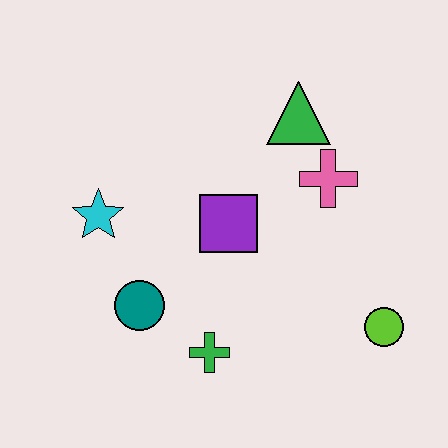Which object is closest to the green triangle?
The pink cross is closest to the green triangle.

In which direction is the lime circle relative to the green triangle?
The lime circle is below the green triangle.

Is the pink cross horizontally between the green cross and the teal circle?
No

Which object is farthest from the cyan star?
The lime circle is farthest from the cyan star.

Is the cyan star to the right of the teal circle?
No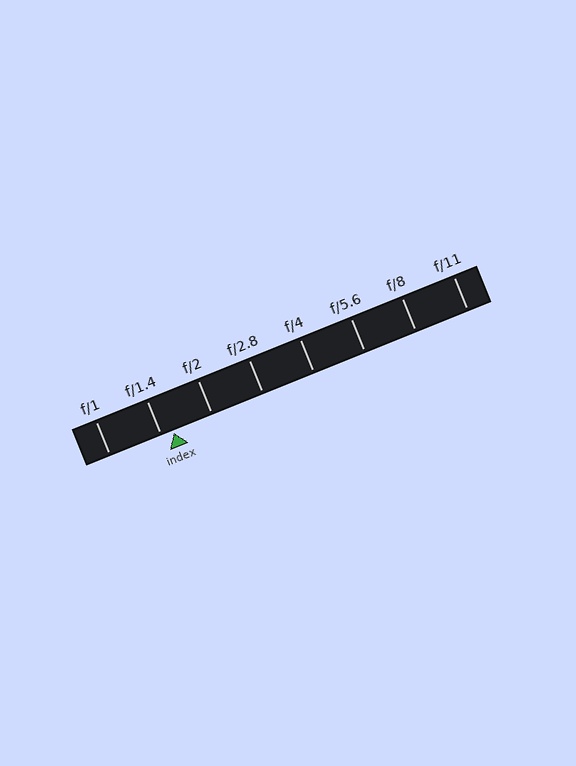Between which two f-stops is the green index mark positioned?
The index mark is between f/1.4 and f/2.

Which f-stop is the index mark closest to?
The index mark is closest to f/1.4.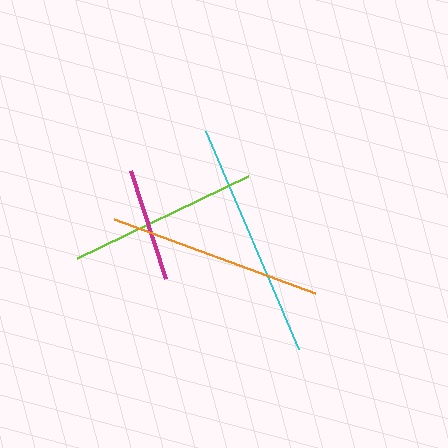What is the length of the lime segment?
The lime segment is approximately 189 pixels long.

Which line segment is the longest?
The cyan line is the longest at approximately 237 pixels.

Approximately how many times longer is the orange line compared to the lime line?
The orange line is approximately 1.1 times the length of the lime line.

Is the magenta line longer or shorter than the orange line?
The orange line is longer than the magenta line.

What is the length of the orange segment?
The orange segment is approximately 215 pixels long.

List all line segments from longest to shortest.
From longest to shortest: cyan, orange, lime, magenta.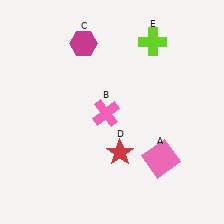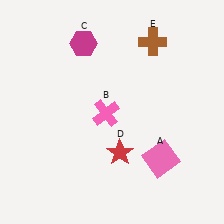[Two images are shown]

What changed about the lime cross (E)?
In Image 1, E is lime. In Image 2, it changed to brown.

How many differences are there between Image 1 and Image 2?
There is 1 difference between the two images.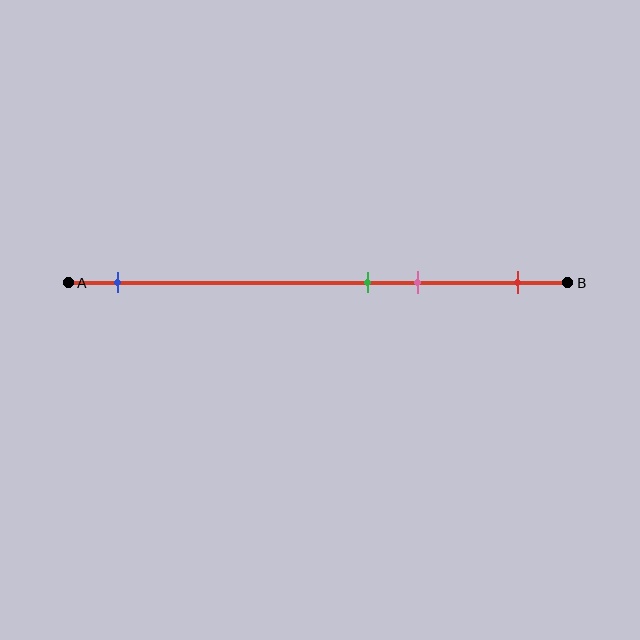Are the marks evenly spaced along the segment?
No, the marks are not evenly spaced.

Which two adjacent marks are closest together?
The green and pink marks are the closest adjacent pair.